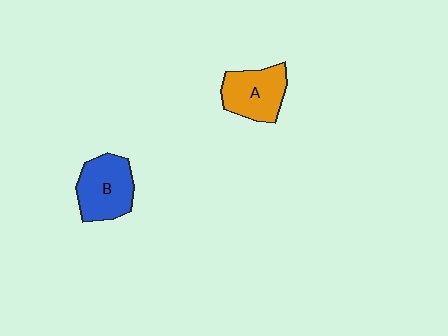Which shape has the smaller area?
Shape A (orange).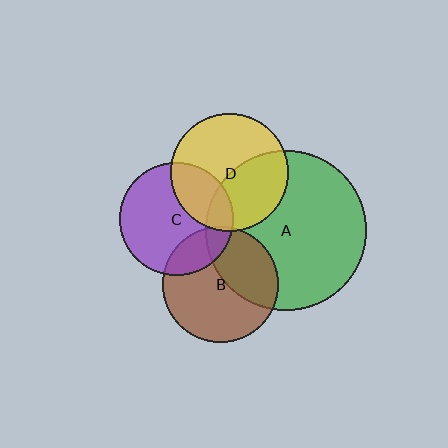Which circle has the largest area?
Circle A (green).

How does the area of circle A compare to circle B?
Approximately 1.9 times.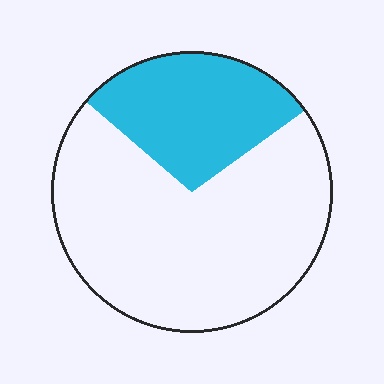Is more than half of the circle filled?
No.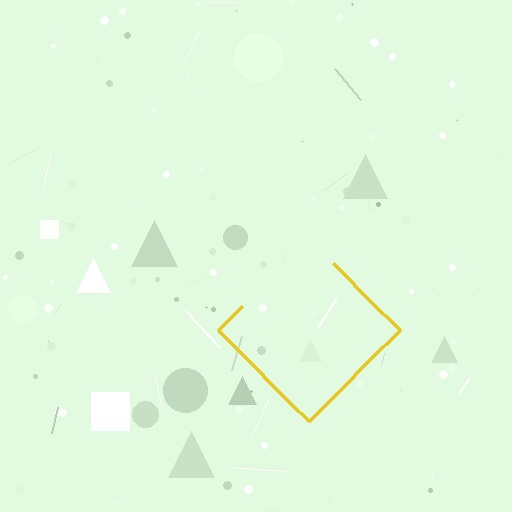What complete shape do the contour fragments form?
The contour fragments form a diamond.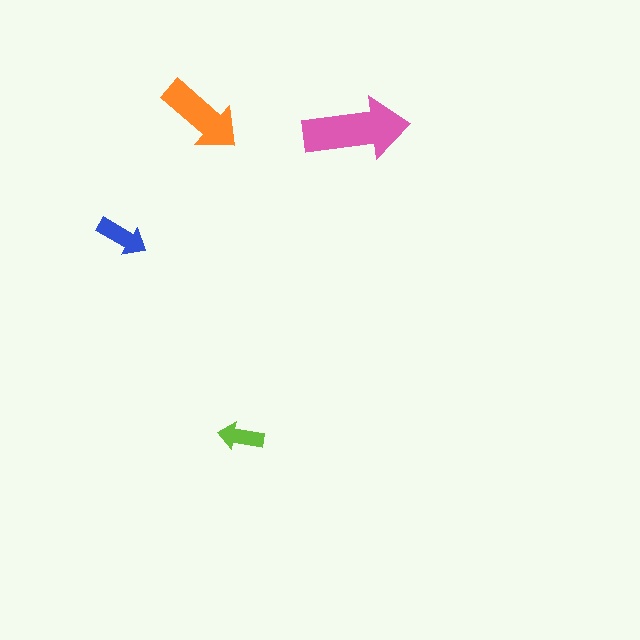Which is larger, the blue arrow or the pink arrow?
The pink one.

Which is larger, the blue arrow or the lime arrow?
The blue one.